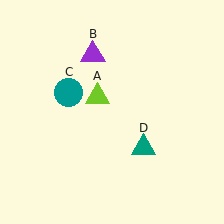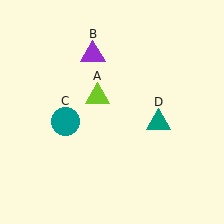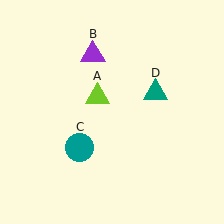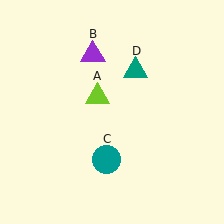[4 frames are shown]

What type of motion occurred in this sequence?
The teal circle (object C), teal triangle (object D) rotated counterclockwise around the center of the scene.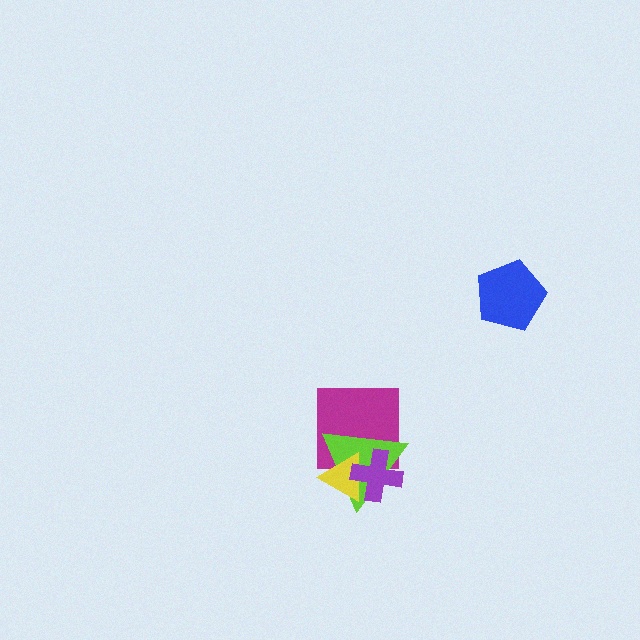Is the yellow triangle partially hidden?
Yes, it is partially covered by another shape.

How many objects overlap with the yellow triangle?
3 objects overlap with the yellow triangle.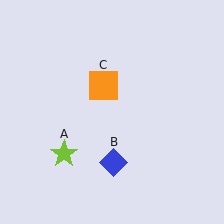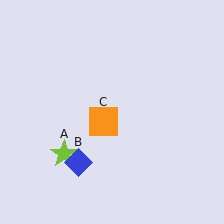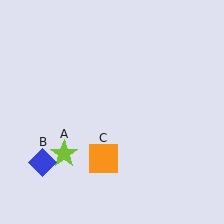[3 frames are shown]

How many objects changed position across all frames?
2 objects changed position: blue diamond (object B), orange square (object C).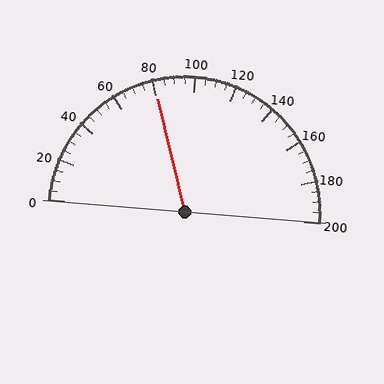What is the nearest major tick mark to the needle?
The nearest major tick mark is 80.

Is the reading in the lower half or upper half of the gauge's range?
The reading is in the lower half of the range (0 to 200).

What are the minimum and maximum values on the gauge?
The gauge ranges from 0 to 200.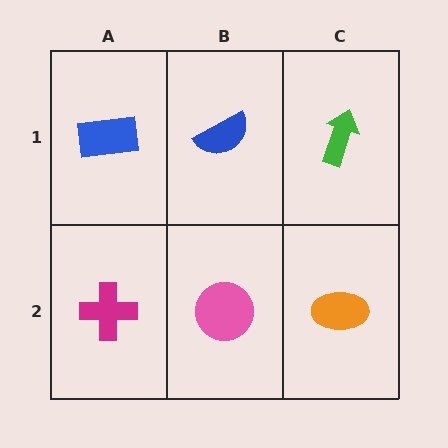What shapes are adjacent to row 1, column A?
A magenta cross (row 2, column A), a blue semicircle (row 1, column B).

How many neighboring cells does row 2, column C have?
2.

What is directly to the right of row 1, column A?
A blue semicircle.